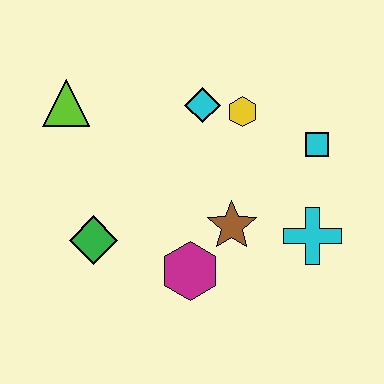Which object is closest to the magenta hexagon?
The brown star is closest to the magenta hexagon.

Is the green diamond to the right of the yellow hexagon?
No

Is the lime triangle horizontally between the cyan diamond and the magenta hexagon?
No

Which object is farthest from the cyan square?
The lime triangle is farthest from the cyan square.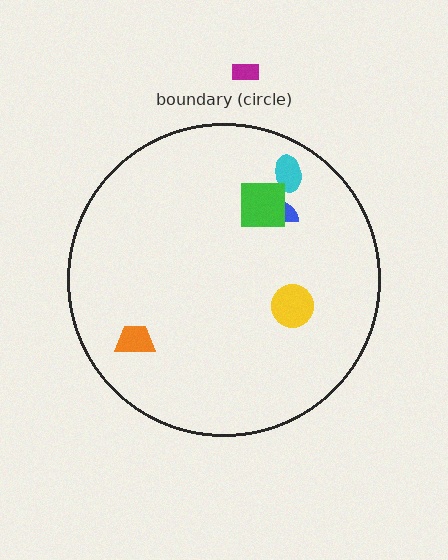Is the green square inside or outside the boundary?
Inside.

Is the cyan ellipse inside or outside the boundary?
Inside.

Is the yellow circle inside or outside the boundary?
Inside.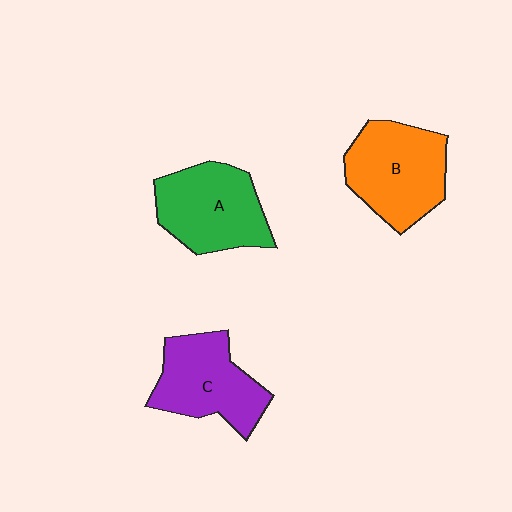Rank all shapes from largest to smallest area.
From largest to smallest: B (orange), A (green), C (purple).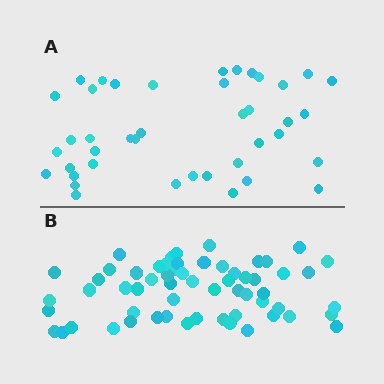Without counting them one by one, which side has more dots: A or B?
Region B (the bottom region) has more dots.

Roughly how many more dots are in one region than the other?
Region B has approximately 20 more dots than region A.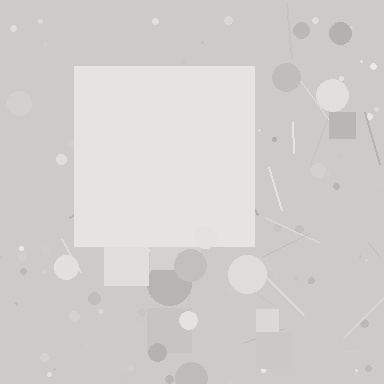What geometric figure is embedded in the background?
A square is embedded in the background.